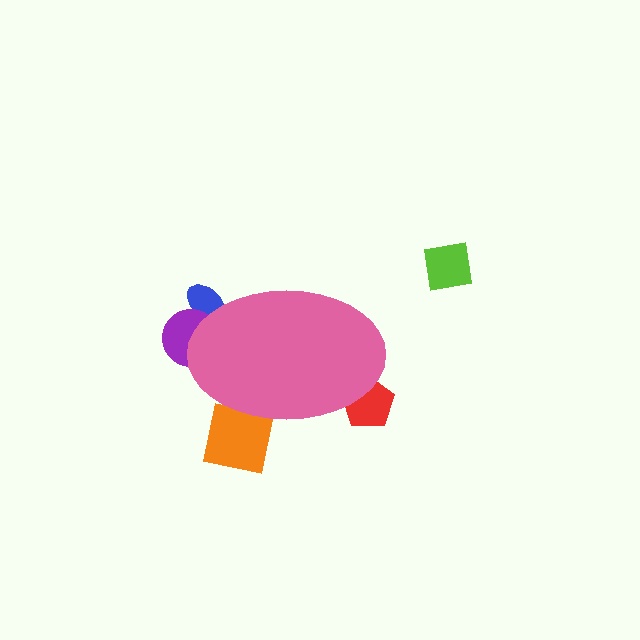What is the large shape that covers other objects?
A pink ellipse.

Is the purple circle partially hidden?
Yes, the purple circle is partially hidden behind the pink ellipse.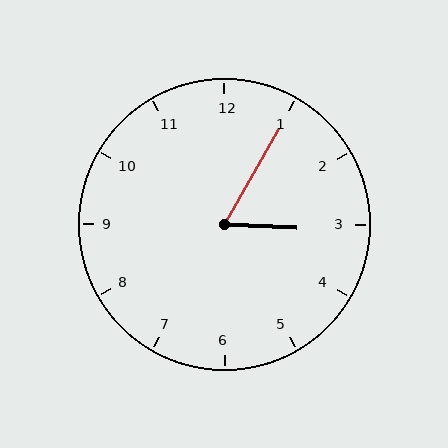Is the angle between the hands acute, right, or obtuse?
It is acute.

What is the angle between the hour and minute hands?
Approximately 62 degrees.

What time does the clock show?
3:05.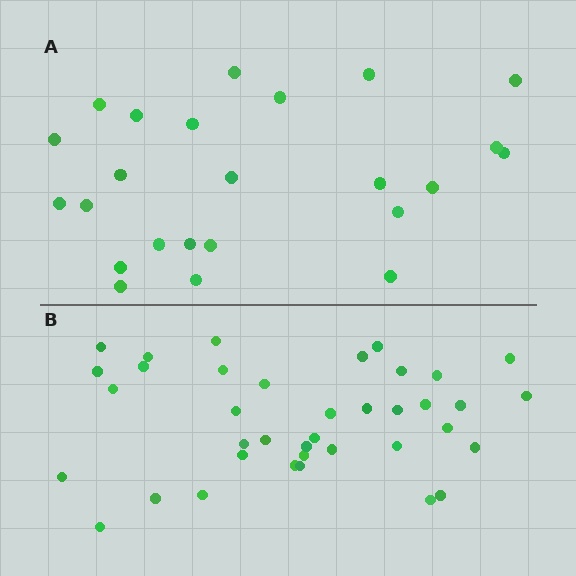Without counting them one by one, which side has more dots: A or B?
Region B (the bottom region) has more dots.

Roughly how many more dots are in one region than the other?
Region B has approximately 15 more dots than region A.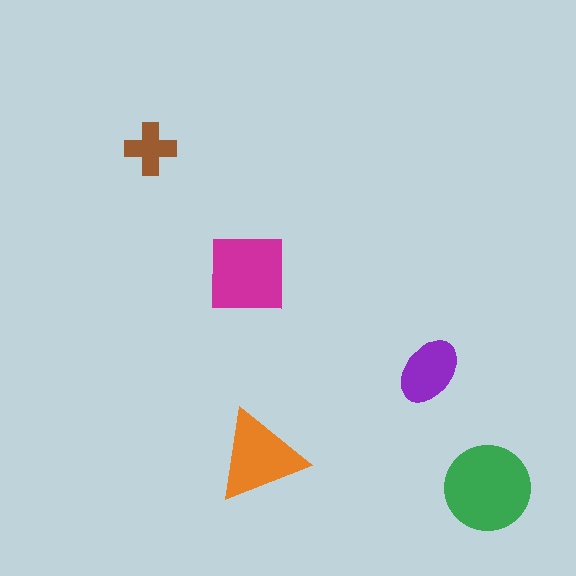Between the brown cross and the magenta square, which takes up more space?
The magenta square.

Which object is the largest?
The green circle.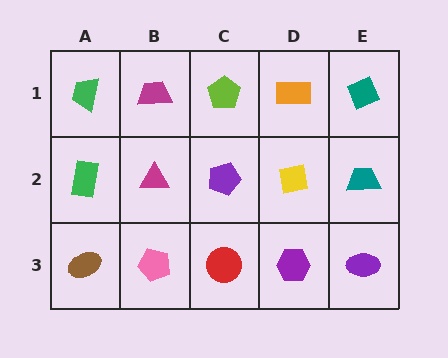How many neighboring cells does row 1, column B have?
3.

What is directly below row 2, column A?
A brown ellipse.